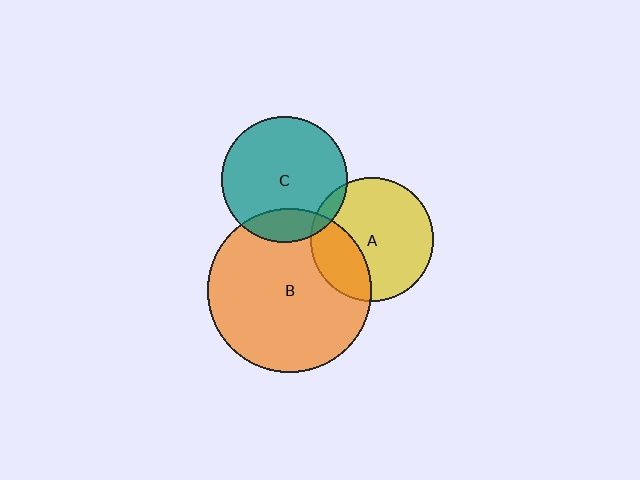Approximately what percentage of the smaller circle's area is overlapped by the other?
Approximately 15%.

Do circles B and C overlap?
Yes.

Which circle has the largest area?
Circle B (orange).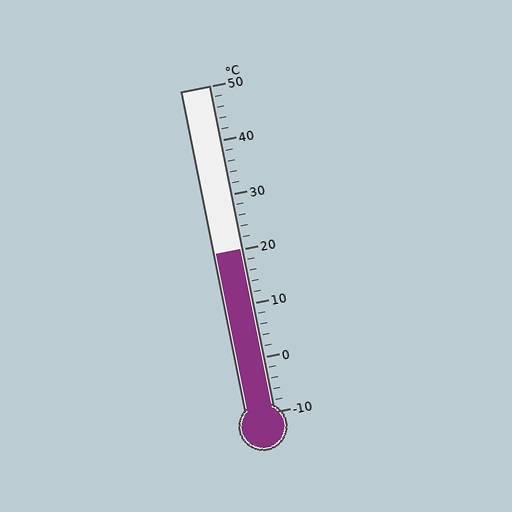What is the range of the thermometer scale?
The thermometer scale ranges from -10°C to 50°C.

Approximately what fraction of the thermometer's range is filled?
The thermometer is filled to approximately 50% of its range.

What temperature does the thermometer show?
The thermometer shows approximately 20°C.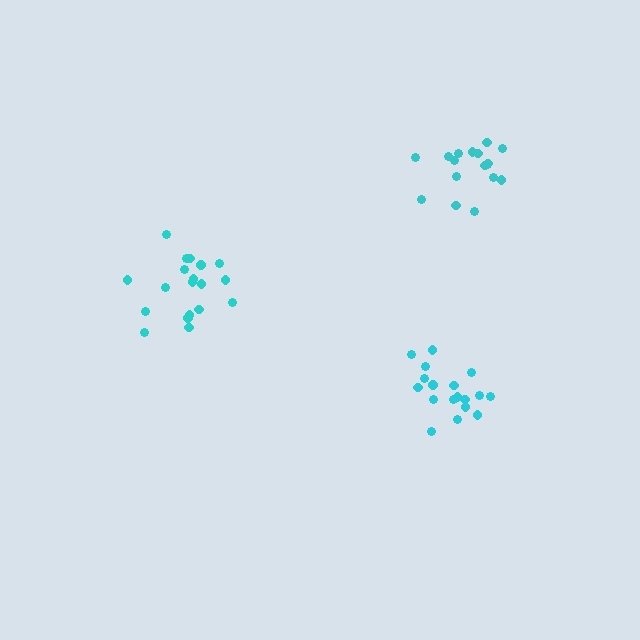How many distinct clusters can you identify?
There are 3 distinct clusters.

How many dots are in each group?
Group 1: 18 dots, Group 2: 19 dots, Group 3: 17 dots (54 total).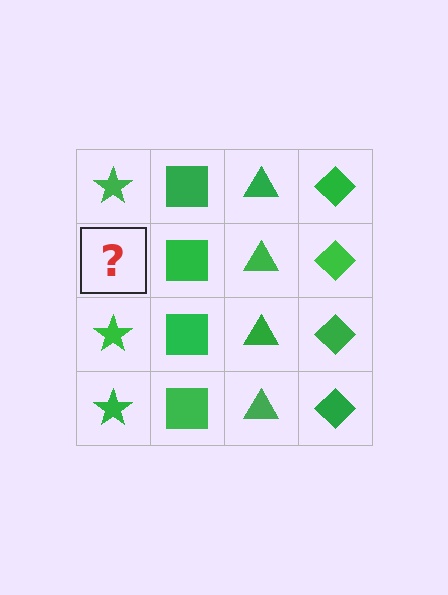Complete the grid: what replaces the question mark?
The question mark should be replaced with a green star.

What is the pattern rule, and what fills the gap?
The rule is that each column has a consistent shape. The gap should be filled with a green star.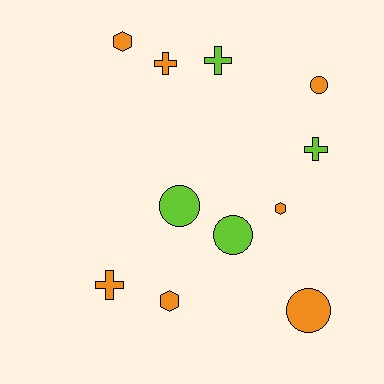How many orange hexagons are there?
There are 3 orange hexagons.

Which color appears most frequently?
Orange, with 7 objects.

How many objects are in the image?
There are 11 objects.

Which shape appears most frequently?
Circle, with 4 objects.